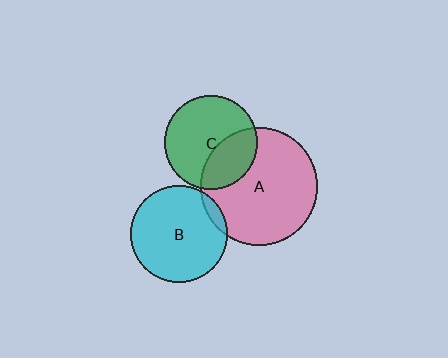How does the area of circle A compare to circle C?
Approximately 1.6 times.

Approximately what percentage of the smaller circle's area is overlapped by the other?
Approximately 5%.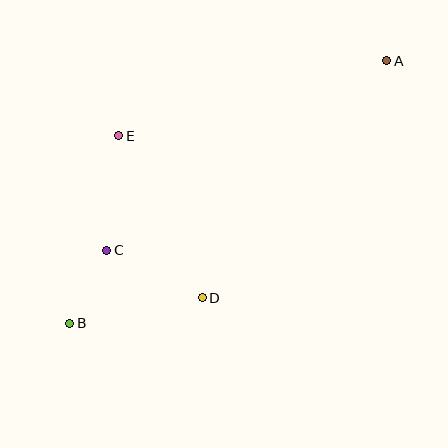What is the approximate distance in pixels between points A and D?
The distance between A and D is approximately 300 pixels.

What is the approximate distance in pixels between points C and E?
The distance between C and E is approximately 115 pixels.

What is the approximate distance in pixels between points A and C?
The distance between A and C is approximately 338 pixels.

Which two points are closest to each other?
Points B and C are closest to each other.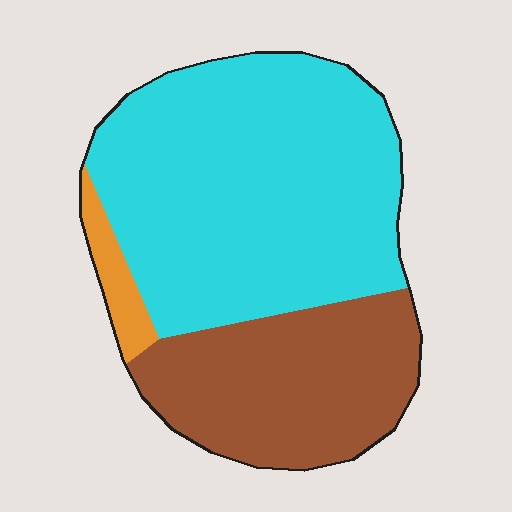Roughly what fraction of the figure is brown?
Brown covers 33% of the figure.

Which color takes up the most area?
Cyan, at roughly 60%.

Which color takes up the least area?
Orange, at roughly 5%.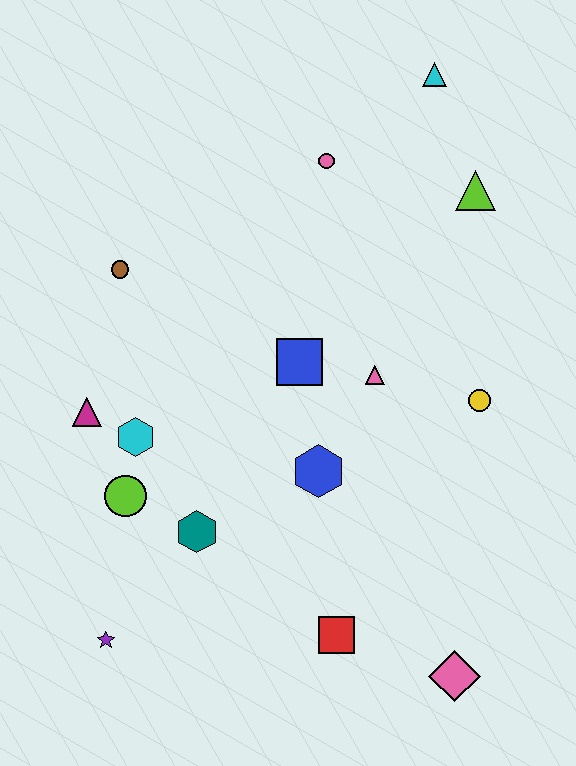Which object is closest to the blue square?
The pink triangle is closest to the blue square.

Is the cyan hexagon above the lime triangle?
No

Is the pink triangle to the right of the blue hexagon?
Yes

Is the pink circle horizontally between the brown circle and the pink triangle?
Yes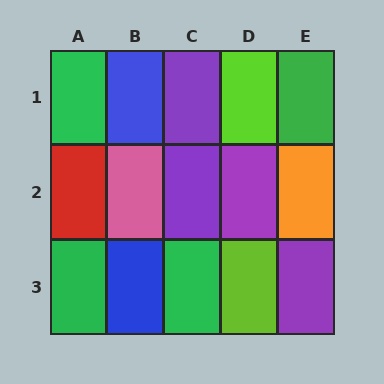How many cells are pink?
1 cell is pink.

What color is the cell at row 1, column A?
Green.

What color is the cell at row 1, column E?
Green.